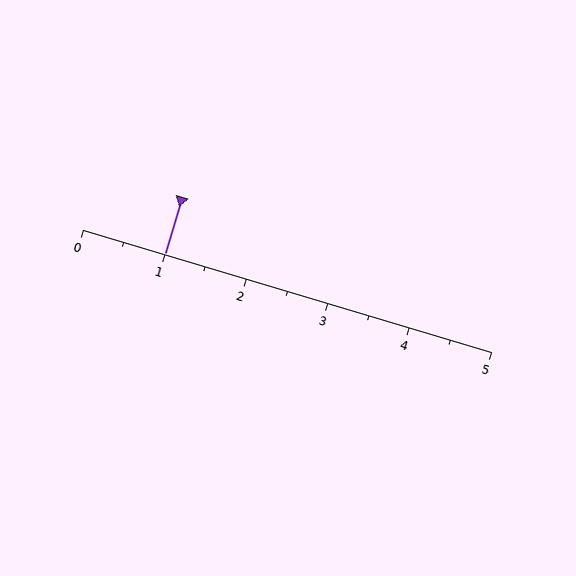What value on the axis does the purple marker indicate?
The marker indicates approximately 1.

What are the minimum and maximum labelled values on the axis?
The axis runs from 0 to 5.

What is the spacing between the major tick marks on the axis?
The major ticks are spaced 1 apart.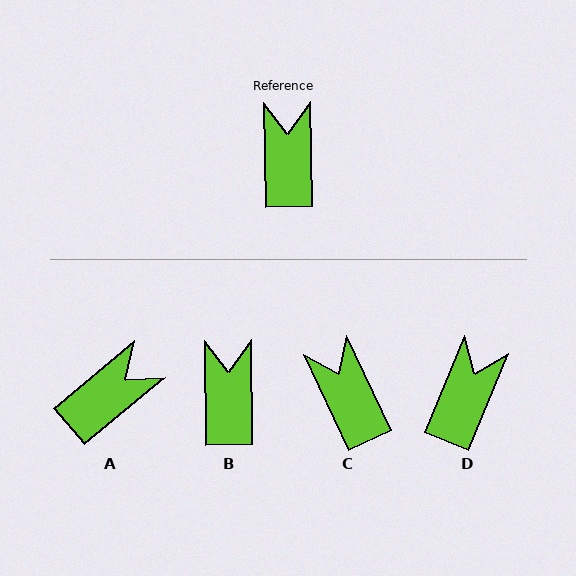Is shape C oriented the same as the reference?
No, it is off by about 24 degrees.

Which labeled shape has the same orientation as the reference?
B.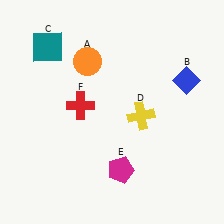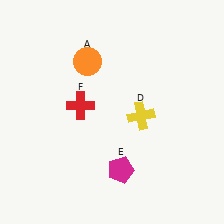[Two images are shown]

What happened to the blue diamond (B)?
The blue diamond (B) was removed in Image 2. It was in the top-right area of Image 1.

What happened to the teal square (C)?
The teal square (C) was removed in Image 2. It was in the top-left area of Image 1.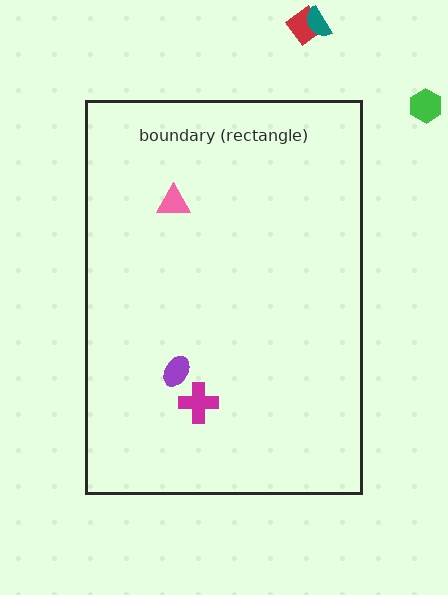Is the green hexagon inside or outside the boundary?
Outside.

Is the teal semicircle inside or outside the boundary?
Outside.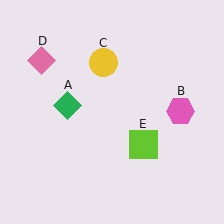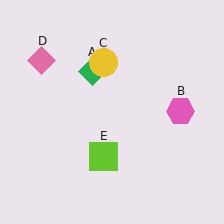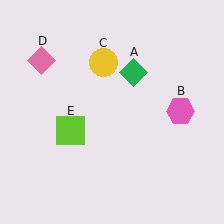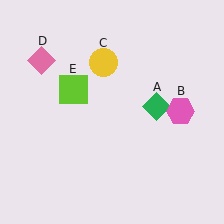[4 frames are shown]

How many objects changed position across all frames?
2 objects changed position: green diamond (object A), lime square (object E).